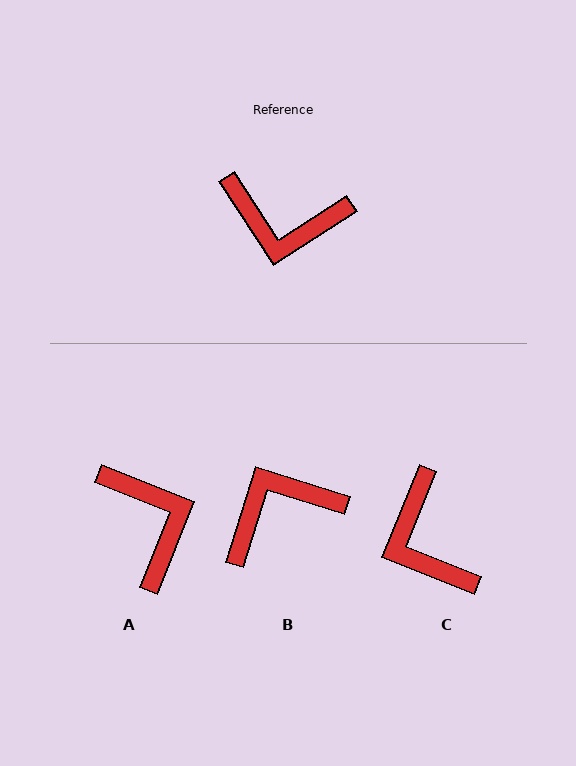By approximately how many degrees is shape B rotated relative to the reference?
Approximately 140 degrees clockwise.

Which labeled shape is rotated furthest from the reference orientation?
B, about 140 degrees away.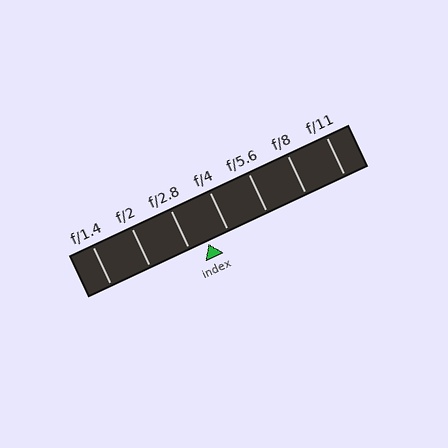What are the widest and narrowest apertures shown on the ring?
The widest aperture shown is f/1.4 and the narrowest is f/11.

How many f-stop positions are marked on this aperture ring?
There are 7 f-stop positions marked.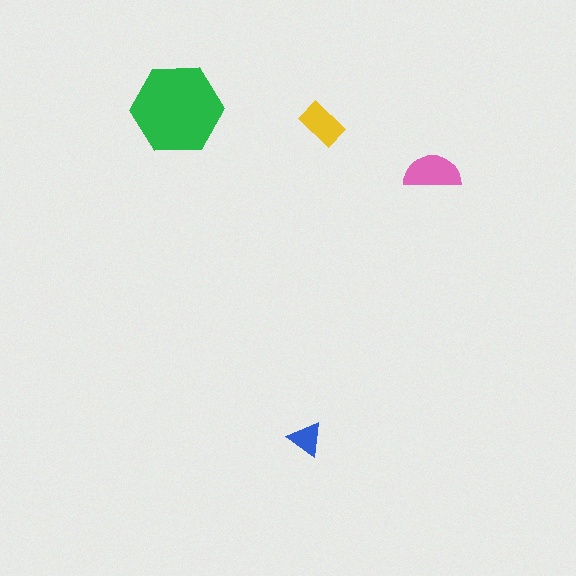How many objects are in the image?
There are 4 objects in the image.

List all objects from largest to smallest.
The green hexagon, the pink semicircle, the yellow rectangle, the blue triangle.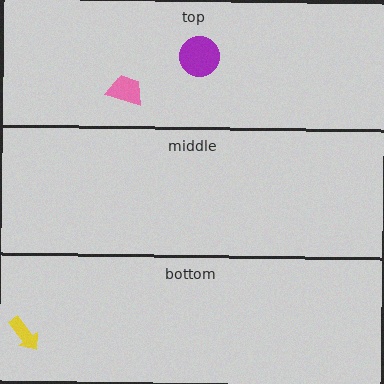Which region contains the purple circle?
The top region.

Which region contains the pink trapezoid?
The top region.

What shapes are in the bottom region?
The yellow arrow.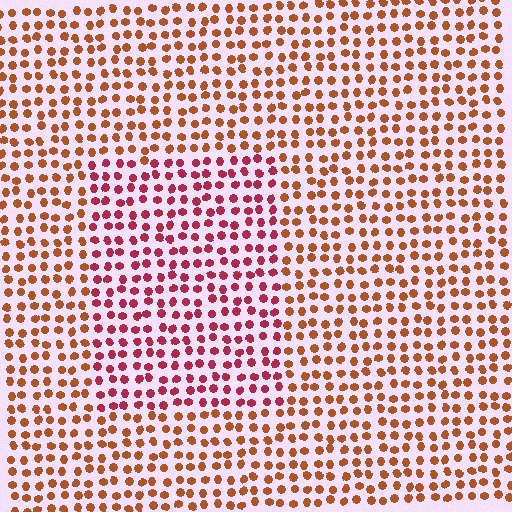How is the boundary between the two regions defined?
The boundary is defined purely by a slight shift in hue (about 37 degrees). Spacing, size, and orientation are identical on both sides.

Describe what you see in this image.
The image is filled with small brown elements in a uniform arrangement. A rectangle-shaped region is visible where the elements are tinted to a slightly different hue, forming a subtle color boundary.